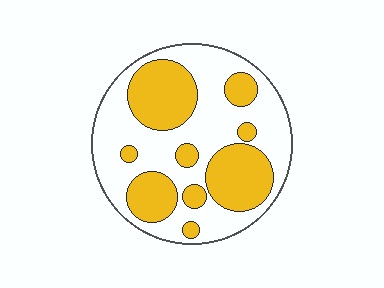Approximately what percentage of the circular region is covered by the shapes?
Approximately 40%.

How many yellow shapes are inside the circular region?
9.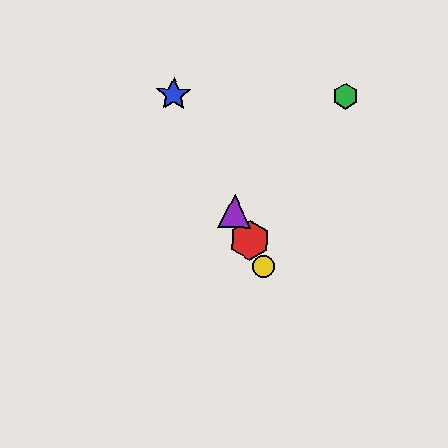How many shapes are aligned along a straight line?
4 shapes (the red hexagon, the blue star, the yellow circle, the purple triangle) are aligned along a straight line.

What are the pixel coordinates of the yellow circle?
The yellow circle is at (263, 267).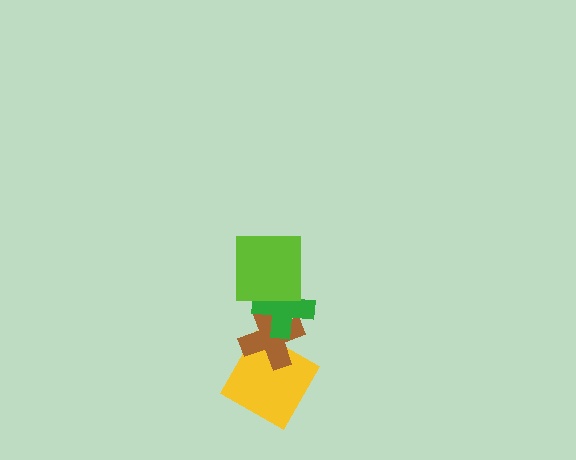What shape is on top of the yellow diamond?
The brown cross is on top of the yellow diamond.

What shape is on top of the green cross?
The lime square is on top of the green cross.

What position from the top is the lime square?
The lime square is 1st from the top.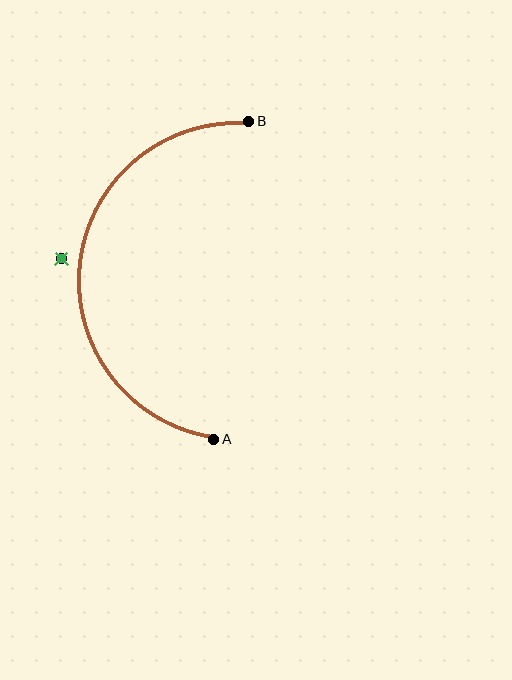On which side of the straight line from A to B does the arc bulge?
The arc bulges to the left of the straight line connecting A and B.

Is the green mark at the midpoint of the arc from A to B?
No — the green mark does not lie on the arc at all. It sits slightly outside the curve.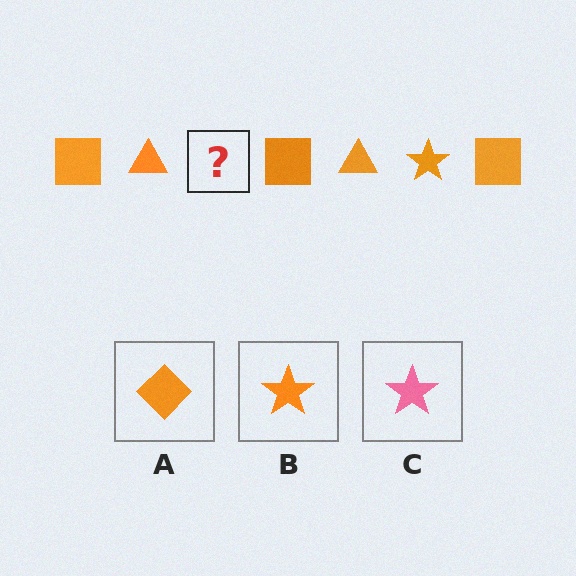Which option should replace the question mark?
Option B.